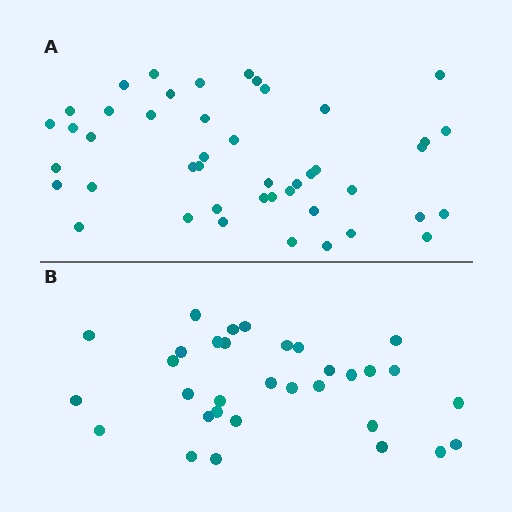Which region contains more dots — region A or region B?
Region A (the top region) has more dots.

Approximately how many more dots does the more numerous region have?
Region A has approximately 15 more dots than region B.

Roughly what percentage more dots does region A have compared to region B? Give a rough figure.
About 40% more.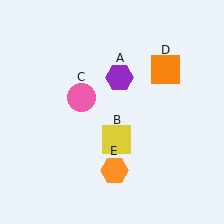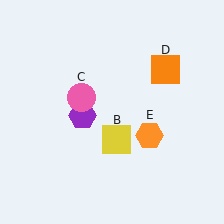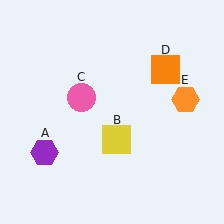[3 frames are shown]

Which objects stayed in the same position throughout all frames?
Yellow square (object B) and pink circle (object C) and orange square (object D) remained stationary.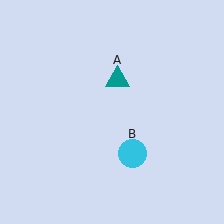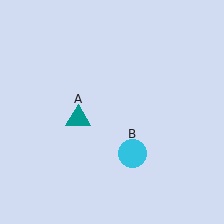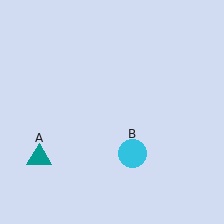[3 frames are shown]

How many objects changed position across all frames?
1 object changed position: teal triangle (object A).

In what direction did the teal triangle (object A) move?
The teal triangle (object A) moved down and to the left.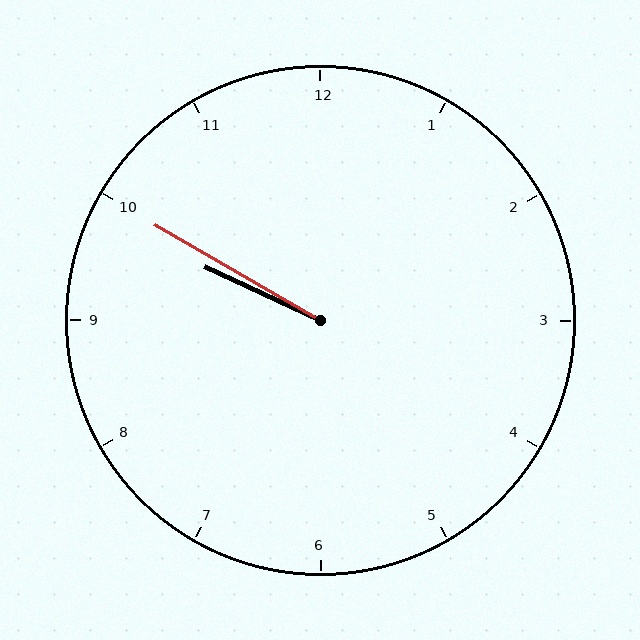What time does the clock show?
9:50.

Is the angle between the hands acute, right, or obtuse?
It is acute.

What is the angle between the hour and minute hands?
Approximately 5 degrees.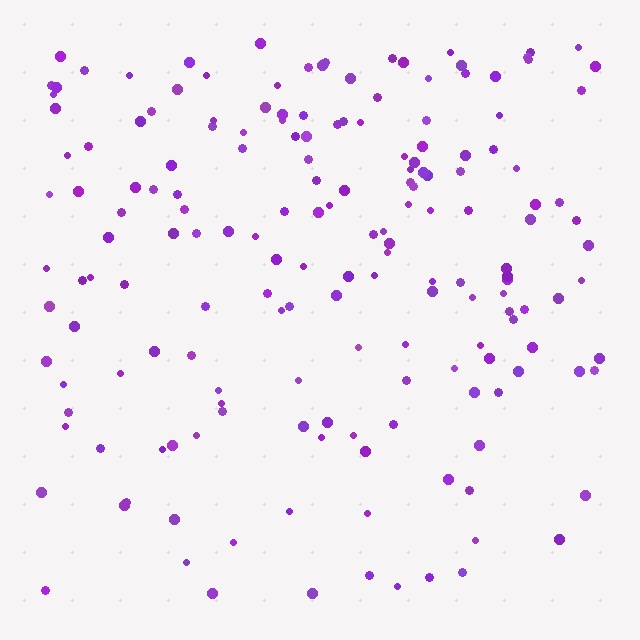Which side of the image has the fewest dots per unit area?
The bottom.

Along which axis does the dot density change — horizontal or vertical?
Vertical.